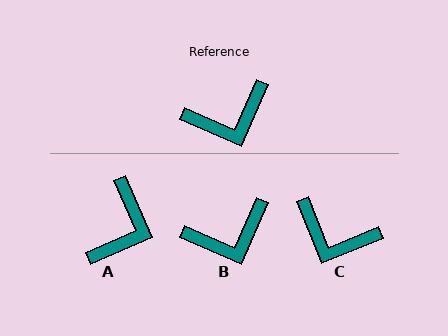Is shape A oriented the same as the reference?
No, it is off by about 48 degrees.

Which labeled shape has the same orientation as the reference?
B.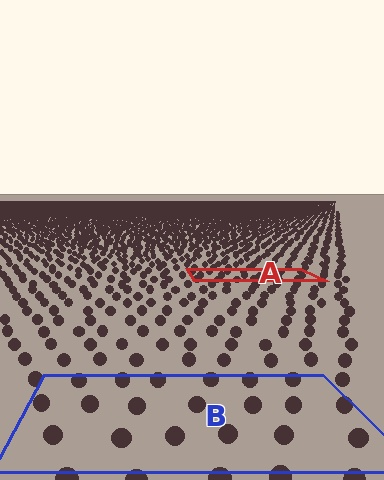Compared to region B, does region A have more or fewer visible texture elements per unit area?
Region A has more texture elements per unit area — they are packed more densely because it is farther away.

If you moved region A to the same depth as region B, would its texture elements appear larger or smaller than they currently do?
They would appear larger. At a closer depth, the same texture elements are projected at a bigger on-screen size.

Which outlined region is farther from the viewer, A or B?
Region A is farther from the viewer — the texture elements inside it appear smaller and more densely packed.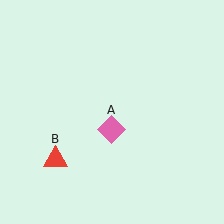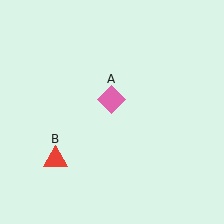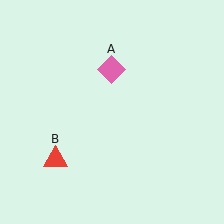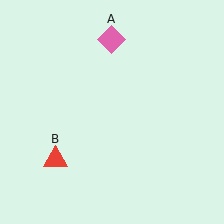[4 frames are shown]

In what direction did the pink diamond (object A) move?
The pink diamond (object A) moved up.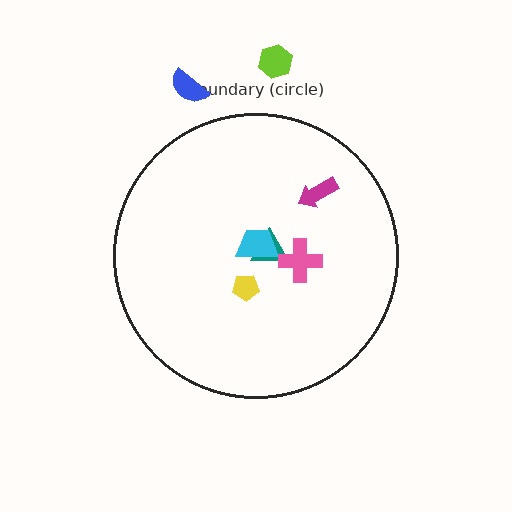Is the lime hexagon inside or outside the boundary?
Outside.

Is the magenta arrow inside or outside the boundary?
Inside.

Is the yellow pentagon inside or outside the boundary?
Inside.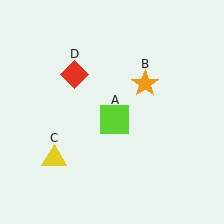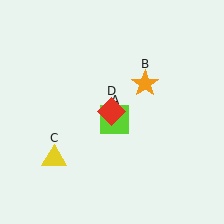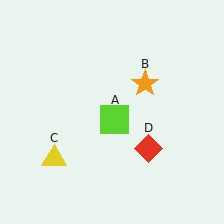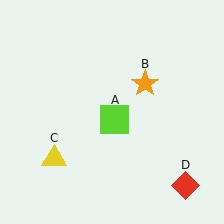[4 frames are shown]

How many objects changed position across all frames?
1 object changed position: red diamond (object D).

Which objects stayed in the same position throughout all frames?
Lime square (object A) and orange star (object B) and yellow triangle (object C) remained stationary.